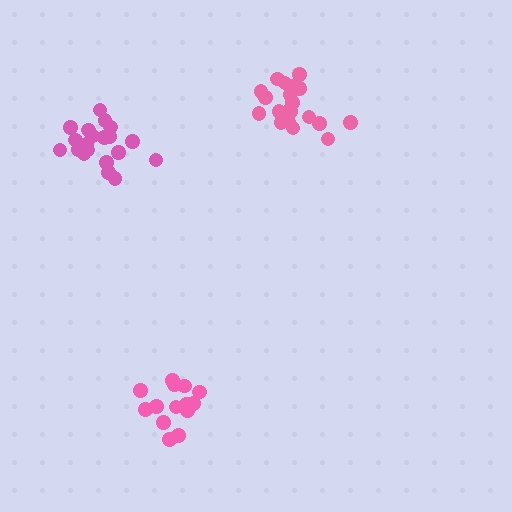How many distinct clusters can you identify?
There are 3 distinct clusters.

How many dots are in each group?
Group 1: 20 dots, Group 2: 20 dots, Group 3: 15 dots (55 total).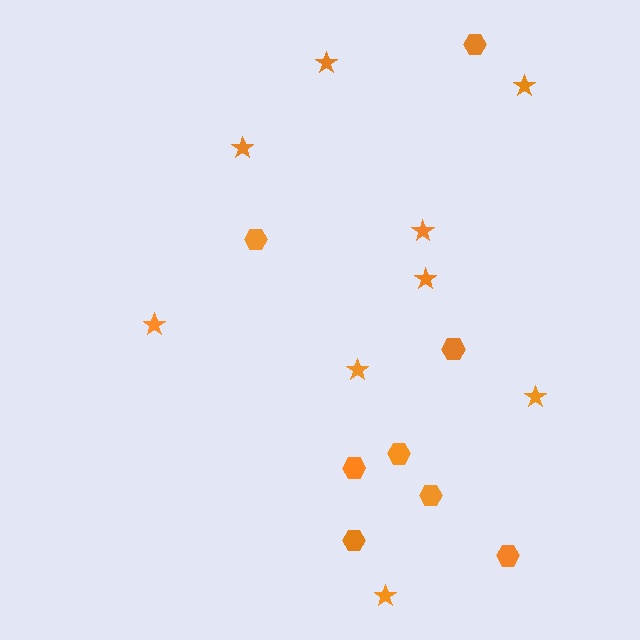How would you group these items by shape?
There are 2 groups: one group of hexagons (8) and one group of stars (9).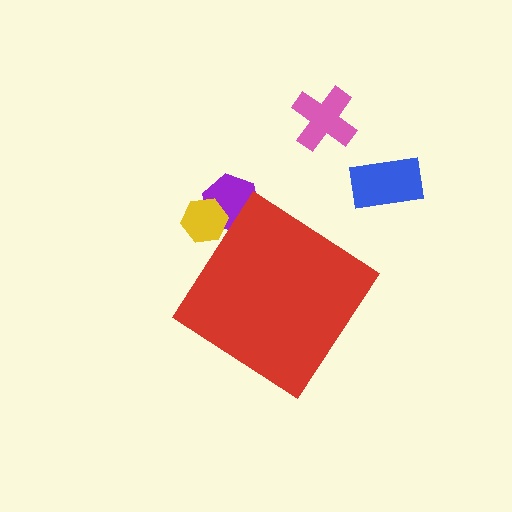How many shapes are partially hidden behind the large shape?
2 shapes are partially hidden.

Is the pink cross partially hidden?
No, the pink cross is fully visible.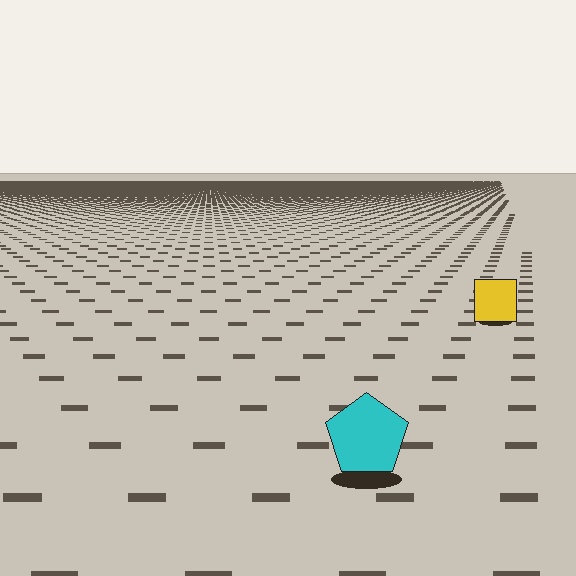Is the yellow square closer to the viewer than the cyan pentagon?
No. The cyan pentagon is closer — you can tell from the texture gradient: the ground texture is coarser near it.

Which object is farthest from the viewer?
The yellow square is farthest from the viewer. It appears smaller and the ground texture around it is denser.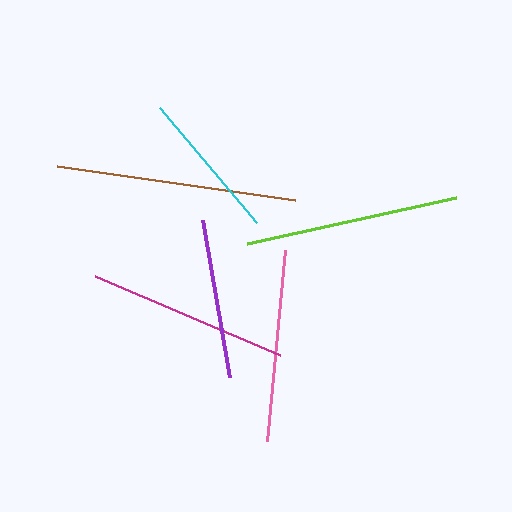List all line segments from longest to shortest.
From longest to shortest: brown, lime, magenta, pink, purple, cyan.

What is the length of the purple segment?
The purple segment is approximately 160 pixels long.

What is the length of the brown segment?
The brown segment is approximately 240 pixels long.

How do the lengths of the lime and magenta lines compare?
The lime and magenta lines are approximately the same length.